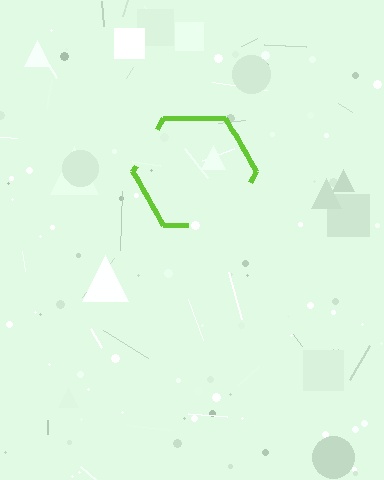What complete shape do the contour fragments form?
The contour fragments form a hexagon.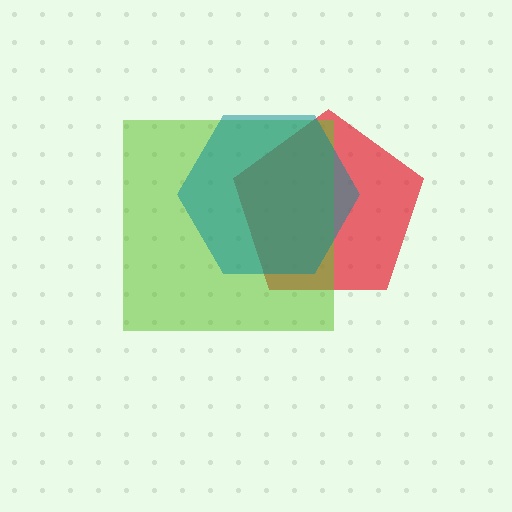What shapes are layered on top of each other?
The layered shapes are: a red pentagon, a lime square, a teal hexagon.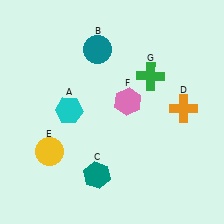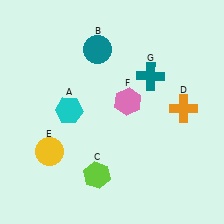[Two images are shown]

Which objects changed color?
C changed from teal to lime. G changed from green to teal.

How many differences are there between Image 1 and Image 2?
There are 2 differences between the two images.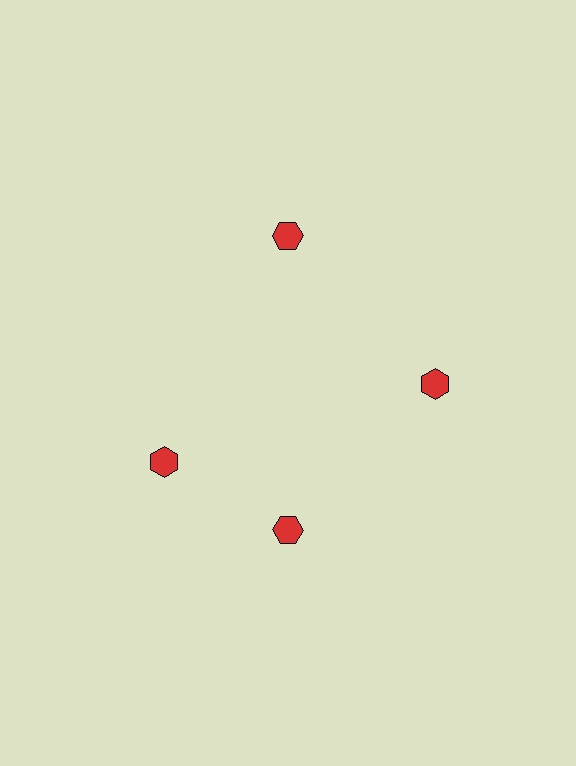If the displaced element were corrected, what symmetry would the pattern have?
It would have 4-fold rotational symmetry — the pattern would map onto itself every 90 degrees.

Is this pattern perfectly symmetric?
No. The 4 red hexagons are arranged in a ring, but one element near the 9 o'clock position is rotated out of alignment along the ring, breaking the 4-fold rotational symmetry.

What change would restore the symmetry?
The symmetry would be restored by rotating it back into even spacing with its neighbors so that all 4 hexagons sit at equal angles and equal distance from the center.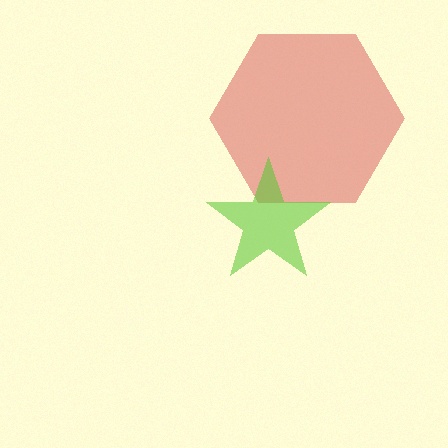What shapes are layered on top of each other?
The layered shapes are: a red hexagon, a lime star.